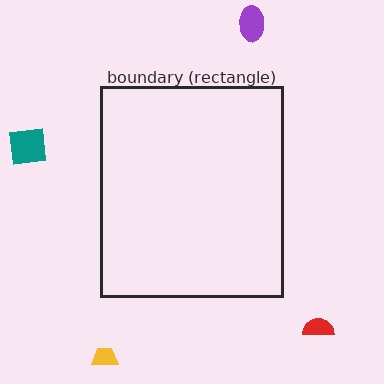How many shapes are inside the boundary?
0 inside, 4 outside.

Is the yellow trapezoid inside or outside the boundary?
Outside.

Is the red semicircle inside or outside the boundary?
Outside.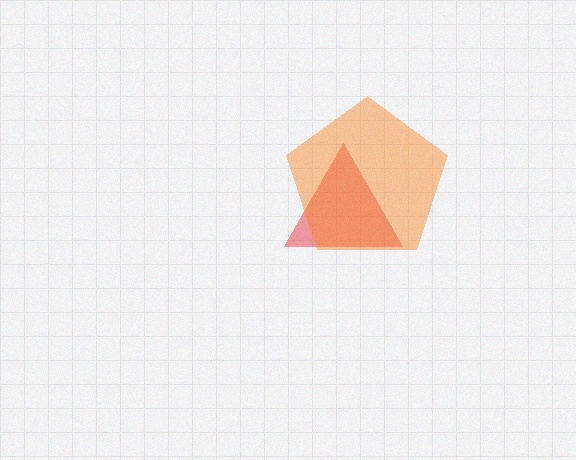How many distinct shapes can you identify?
There are 2 distinct shapes: a red triangle, an orange pentagon.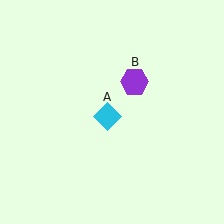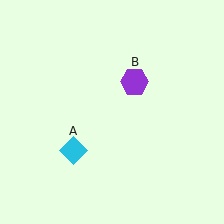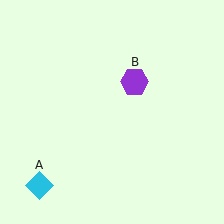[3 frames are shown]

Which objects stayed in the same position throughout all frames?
Purple hexagon (object B) remained stationary.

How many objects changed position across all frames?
1 object changed position: cyan diamond (object A).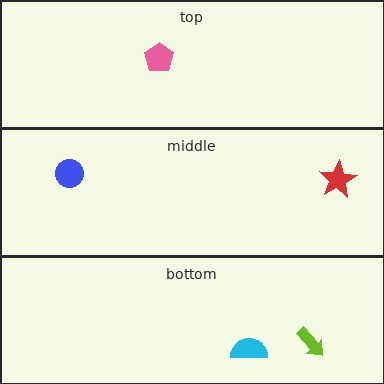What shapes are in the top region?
The pink pentagon.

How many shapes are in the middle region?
2.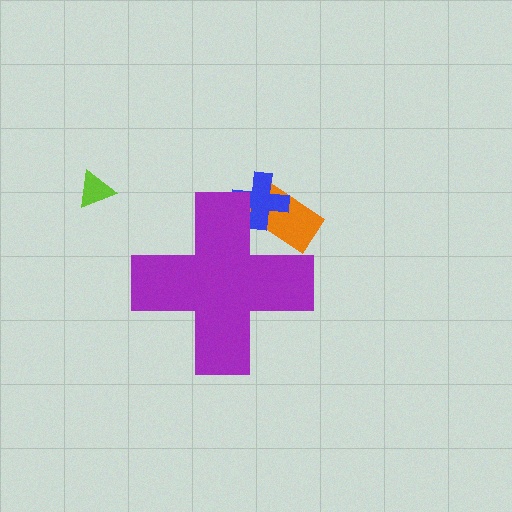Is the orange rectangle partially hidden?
Yes, the orange rectangle is partially hidden behind the purple cross.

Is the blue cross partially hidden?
Yes, the blue cross is partially hidden behind the purple cross.